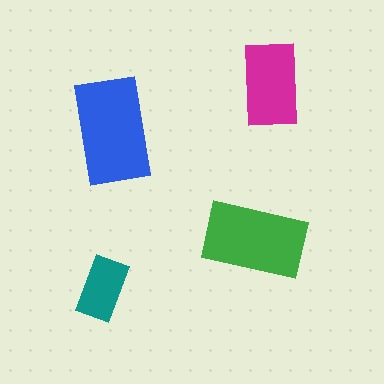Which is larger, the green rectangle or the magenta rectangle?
The green one.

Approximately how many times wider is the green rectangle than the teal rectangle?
About 1.5 times wider.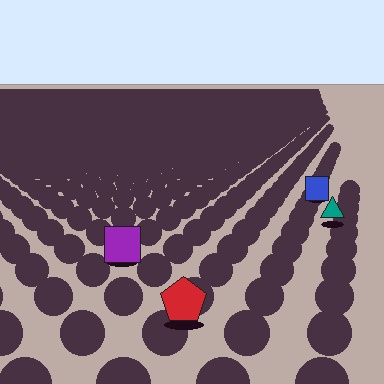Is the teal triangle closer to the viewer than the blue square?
Yes. The teal triangle is closer — you can tell from the texture gradient: the ground texture is coarser near it.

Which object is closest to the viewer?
The red pentagon is closest. The texture marks near it are larger and more spread out.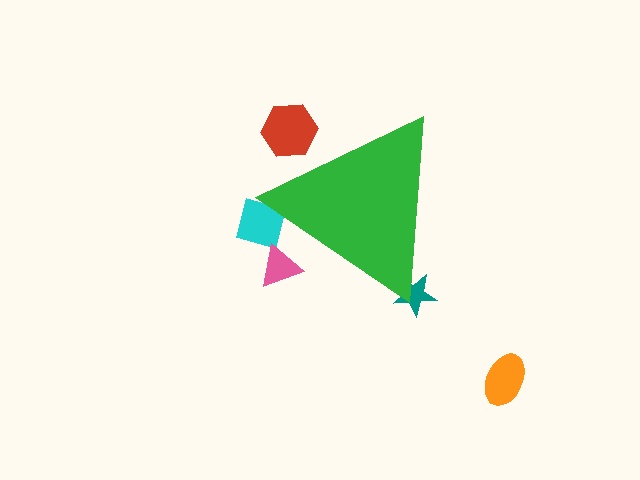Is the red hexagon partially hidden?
Yes, the red hexagon is partially hidden behind the green triangle.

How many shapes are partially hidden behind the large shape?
4 shapes are partially hidden.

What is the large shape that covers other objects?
A green triangle.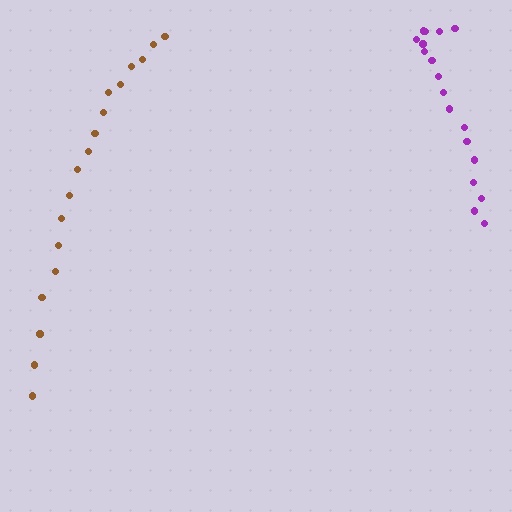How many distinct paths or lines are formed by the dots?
There are 2 distinct paths.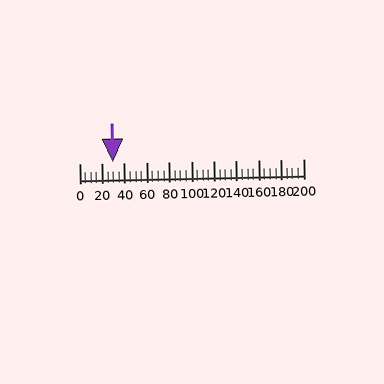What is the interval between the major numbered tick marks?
The major tick marks are spaced 20 units apart.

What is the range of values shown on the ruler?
The ruler shows values from 0 to 200.